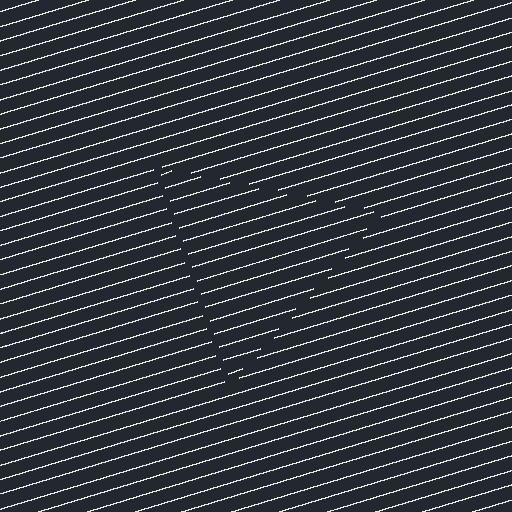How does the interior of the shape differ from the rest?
The interior of the shape contains the same grating, shifted by half a period — the contour is defined by the phase discontinuity where line-ends from the inner and outer gratings abut.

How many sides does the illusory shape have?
3 sides — the line-ends trace a triangle.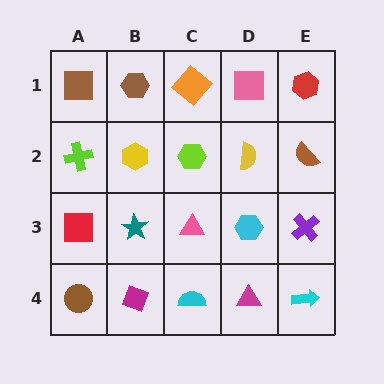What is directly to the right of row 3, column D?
A purple cross.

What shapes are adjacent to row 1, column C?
A lime hexagon (row 2, column C), a brown hexagon (row 1, column B), a pink square (row 1, column D).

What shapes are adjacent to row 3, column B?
A yellow hexagon (row 2, column B), a magenta diamond (row 4, column B), a red square (row 3, column A), a pink triangle (row 3, column C).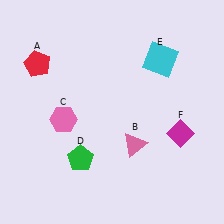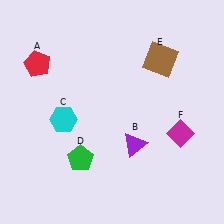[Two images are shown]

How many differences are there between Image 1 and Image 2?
There are 3 differences between the two images.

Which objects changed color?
B changed from pink to purple. C changed from pink to cyan. E changed from cyan to brown.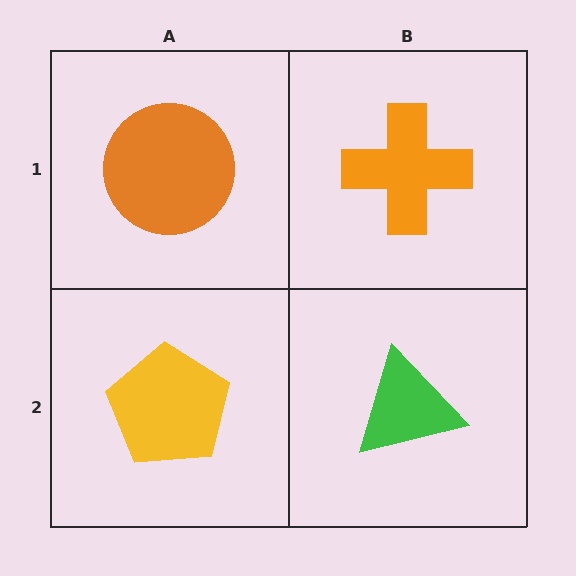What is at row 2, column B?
A green triangle.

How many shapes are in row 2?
2 shapes.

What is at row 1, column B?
An orange cross.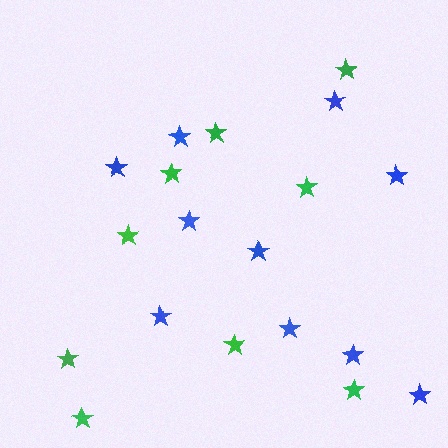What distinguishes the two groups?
There are 2 groups: one group of blue stars (10) and one group of green stars (9).